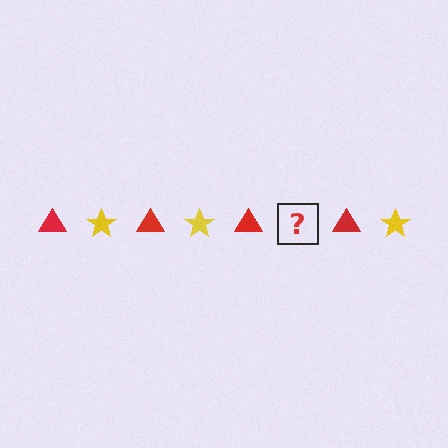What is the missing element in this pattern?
The missing element is a yellow star.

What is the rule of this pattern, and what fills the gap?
The rule is that the pattern alternates between red triangle and yellow star. The gap should be filled with a yellow star.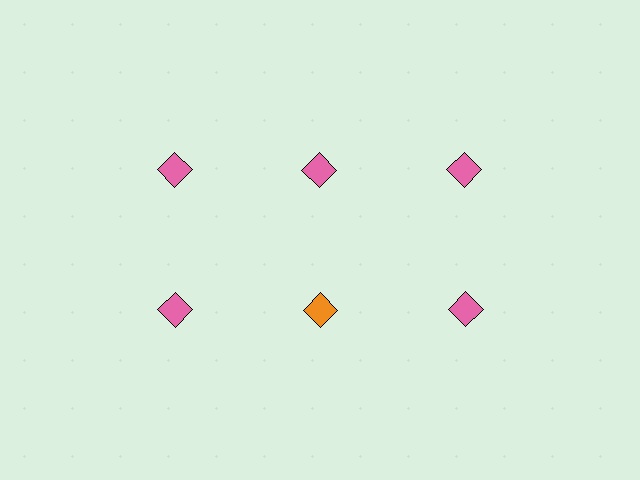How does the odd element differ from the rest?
It has a different color: orange instead of pink.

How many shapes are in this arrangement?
There are 6 shapes arranged in a grid pattern.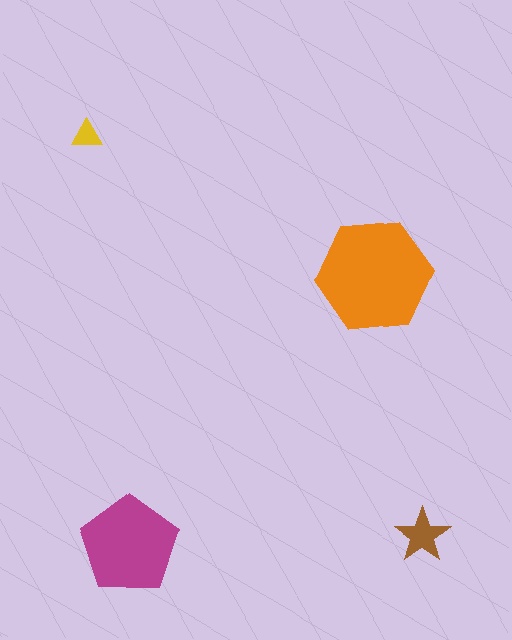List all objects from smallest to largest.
The yellow triangle, the brown star, the magenta pentagon, the orange hexagon.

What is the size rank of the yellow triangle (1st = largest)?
4th.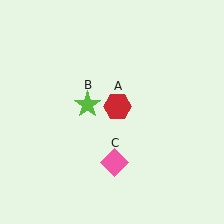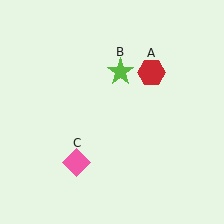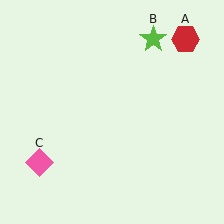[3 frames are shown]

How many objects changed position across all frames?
3 objects changed position: red hexagon (object A), lime star (object B), pink diamond (object C).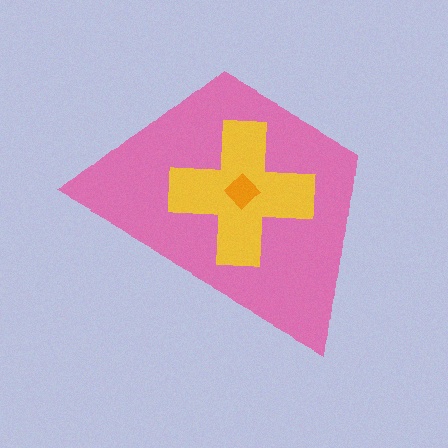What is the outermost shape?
The pink trapezoid.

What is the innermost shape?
The orange diamond.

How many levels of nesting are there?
3.